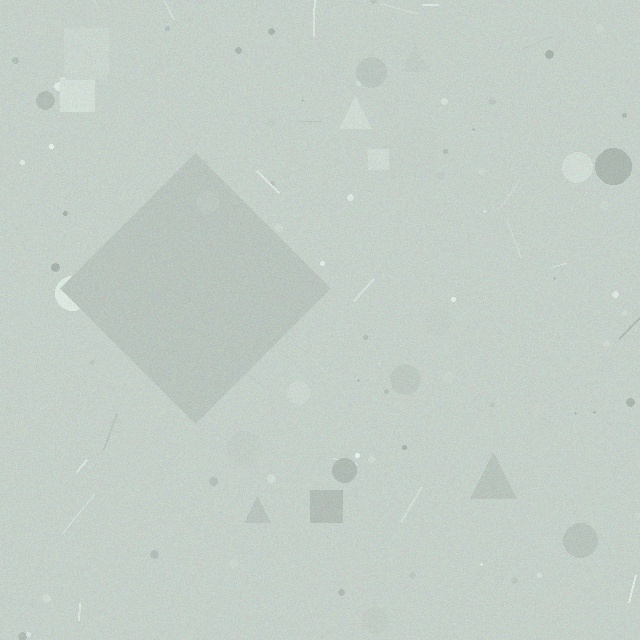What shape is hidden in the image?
A diamond is hidden in the image.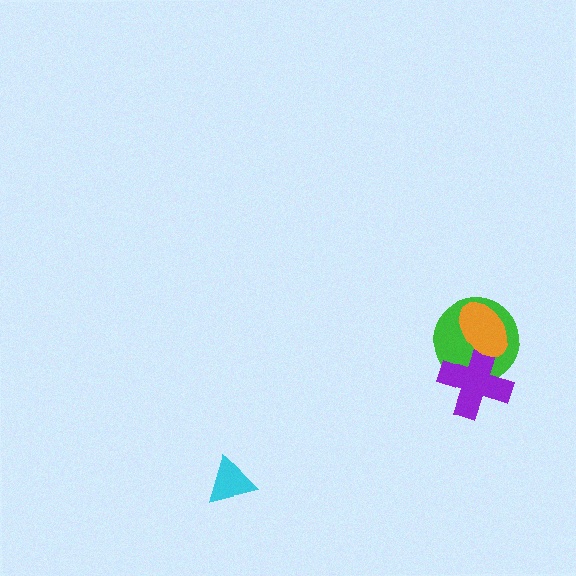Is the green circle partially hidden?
Yes, it is partially covered by another shape.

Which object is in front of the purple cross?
The orange ellipse is in front of the purple cross.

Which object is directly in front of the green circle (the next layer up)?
The purple cross is directly in front of the green circle.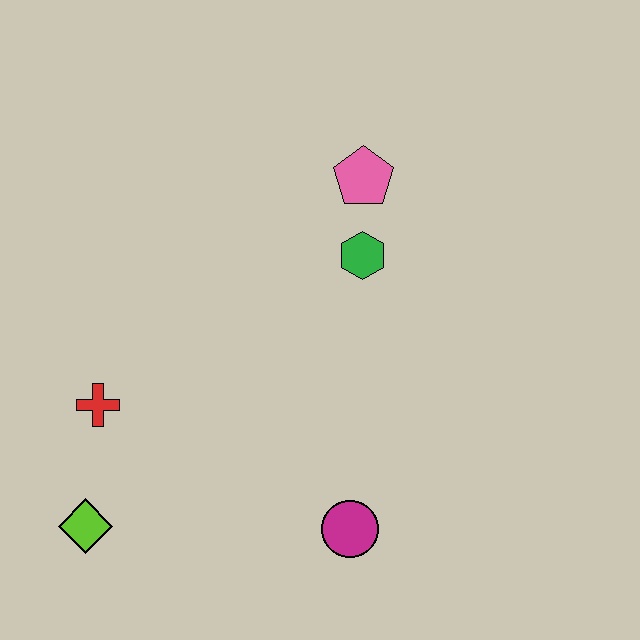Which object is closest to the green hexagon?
The pink pentagon is closest to the green hexagon.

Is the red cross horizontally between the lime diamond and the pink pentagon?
Yes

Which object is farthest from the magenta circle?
The pink pentagon is farthest from the magenta circle.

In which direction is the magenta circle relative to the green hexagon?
The magenta circle is below the green hexagon.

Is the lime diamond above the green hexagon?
No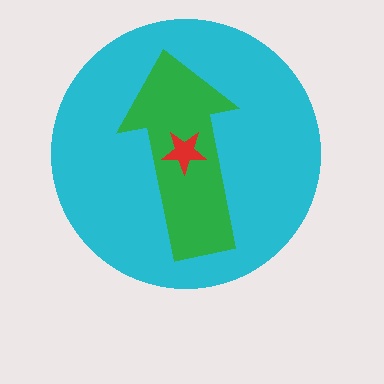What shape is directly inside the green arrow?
The red star.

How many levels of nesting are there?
3.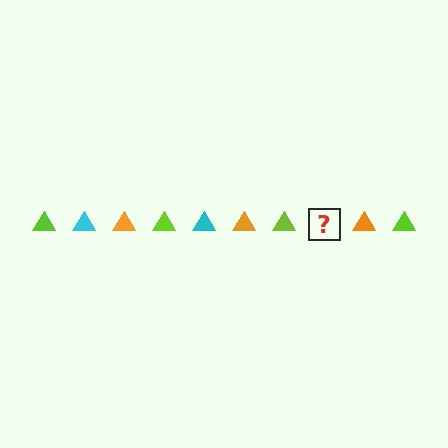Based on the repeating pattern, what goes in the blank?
The blank should be a cyan triangle.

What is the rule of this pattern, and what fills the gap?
The rule is that the pattern cycles through lime, cyan, orange triangles. The gap should be filled with a cyan triangle.